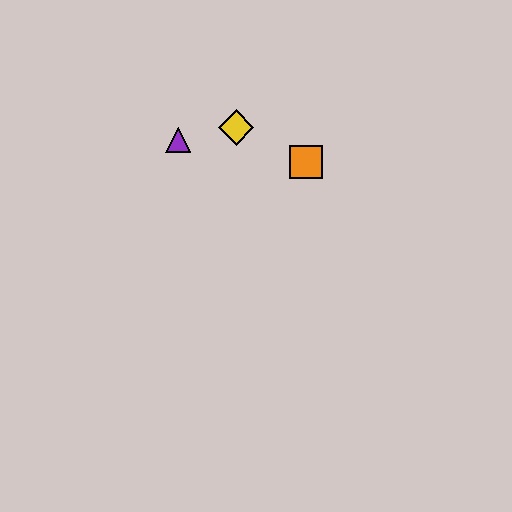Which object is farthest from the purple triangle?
The orange square is farthest from the purple triangle.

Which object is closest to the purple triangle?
The yellow diamond is closest to the purple triangle.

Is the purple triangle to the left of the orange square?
Yes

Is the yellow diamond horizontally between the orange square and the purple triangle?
Yes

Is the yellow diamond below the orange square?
No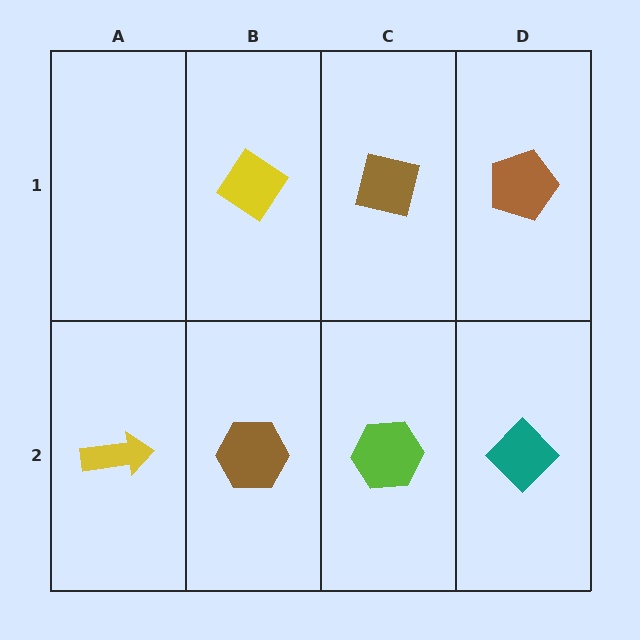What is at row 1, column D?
A brown pentagon.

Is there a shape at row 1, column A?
No, that cell is empty.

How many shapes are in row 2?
4 shapes.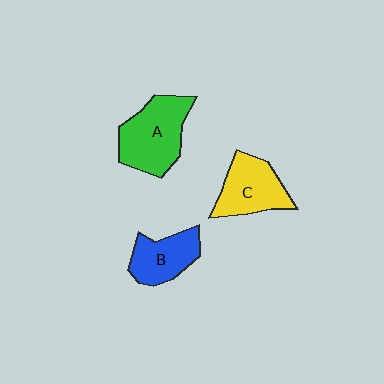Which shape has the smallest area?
Shape B (blue).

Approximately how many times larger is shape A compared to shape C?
Approximately 1.2 times.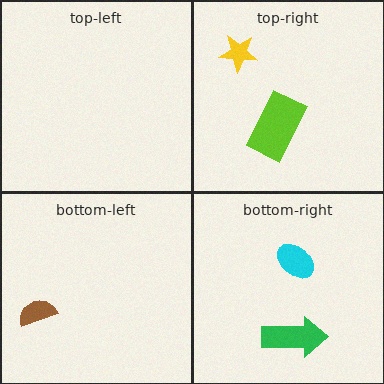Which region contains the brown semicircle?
The bottom-left region.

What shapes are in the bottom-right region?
The green arrow, the cyan ellipse.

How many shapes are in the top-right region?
2.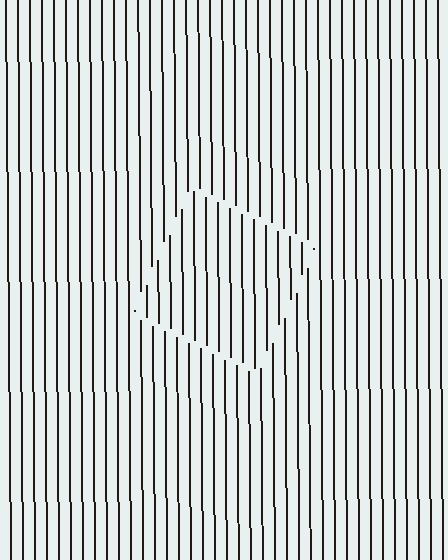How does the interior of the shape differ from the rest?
The interior of the shape contains the same grating, shifted by half a period — the contour is defined by the phase discontinuity where line-ends from the inner and outer gratings abut.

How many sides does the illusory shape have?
4 sides — the line-ends trace a square.